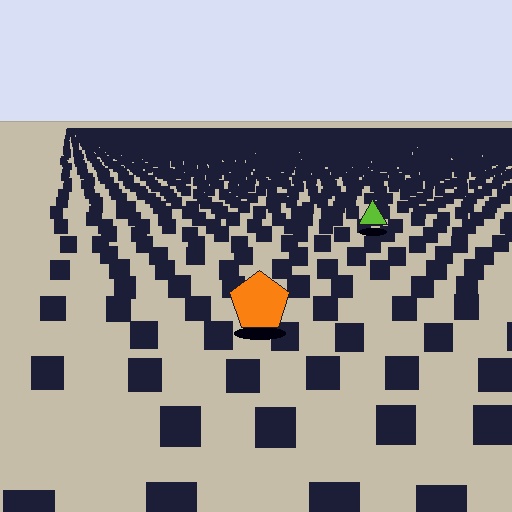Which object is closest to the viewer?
The orange pentagon is closest. The texture marks near it are larger and more spread out.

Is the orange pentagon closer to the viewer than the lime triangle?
Yes. The orange pentagon is closer — you can tell from the texture gradient: the ground texture is coarser near it.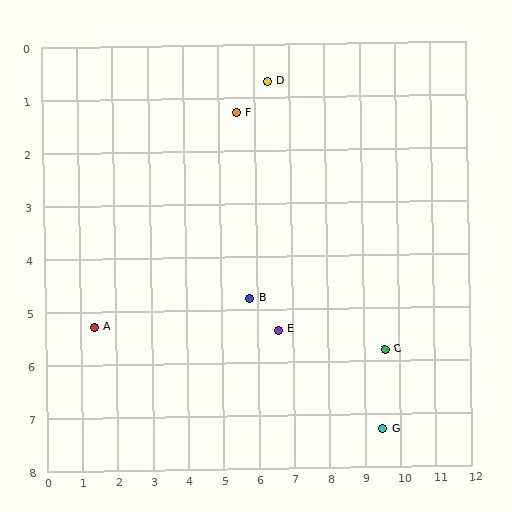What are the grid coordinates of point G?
Point G is at approximately (9.5, 7.3).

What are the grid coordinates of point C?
Point C is at approximately (9.6, 5.8).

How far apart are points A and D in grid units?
Points A and D are about 6.8 grid units apart.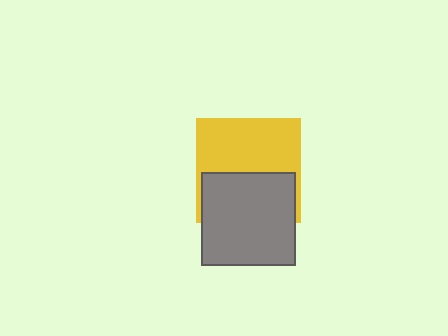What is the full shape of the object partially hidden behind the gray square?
The partially hidden object is a yellow square.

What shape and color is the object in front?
The object in front is a gray square.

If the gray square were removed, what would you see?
You would see the complete yellow square.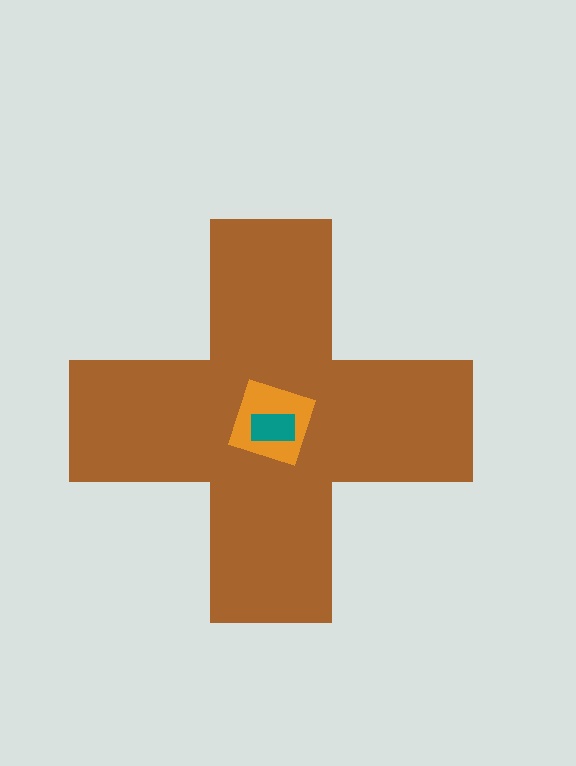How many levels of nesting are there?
3.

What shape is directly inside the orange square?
The teal rectangle.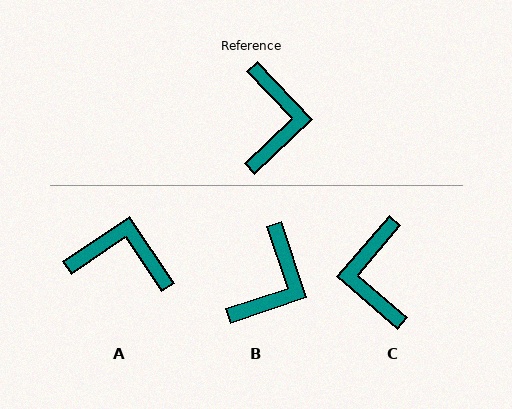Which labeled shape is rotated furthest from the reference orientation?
C, about 174 degrees away.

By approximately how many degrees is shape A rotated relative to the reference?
Approximately 81 degrees counter-clockwise.